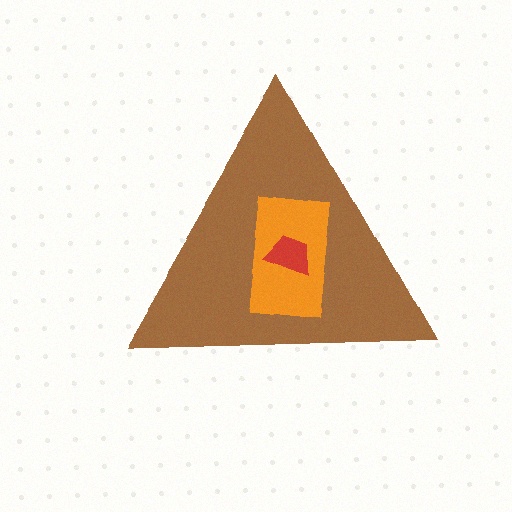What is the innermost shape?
The red trapezoid.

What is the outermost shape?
The brown triangle.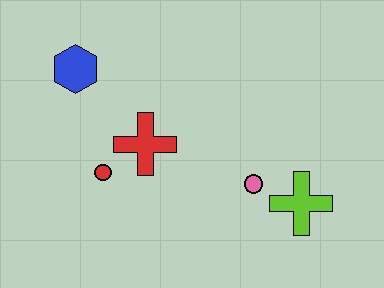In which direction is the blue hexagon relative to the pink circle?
The blue hexagon is to the left of the pink circle.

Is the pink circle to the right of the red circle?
Yes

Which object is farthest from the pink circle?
The blue hexagon is farthest from the pink circle.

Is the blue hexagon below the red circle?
No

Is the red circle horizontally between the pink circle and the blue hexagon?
Yes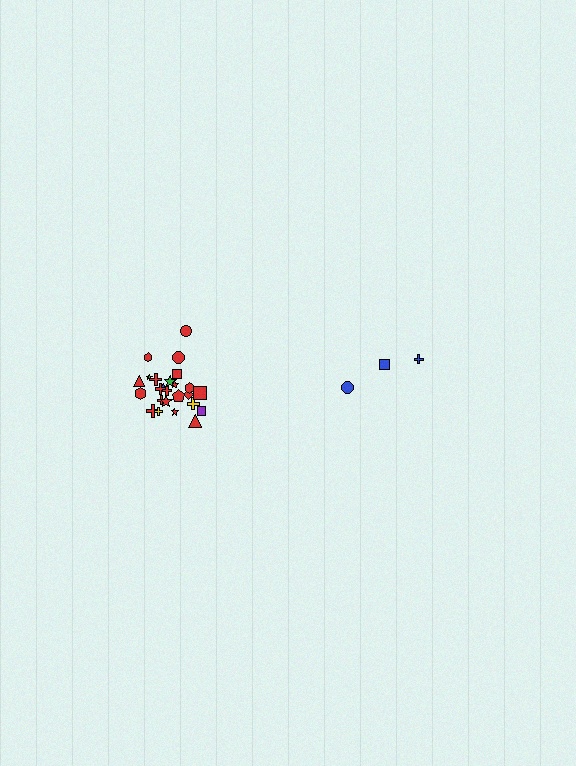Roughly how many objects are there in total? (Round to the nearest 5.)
Roughly 30 objects in total.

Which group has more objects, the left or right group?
The left group.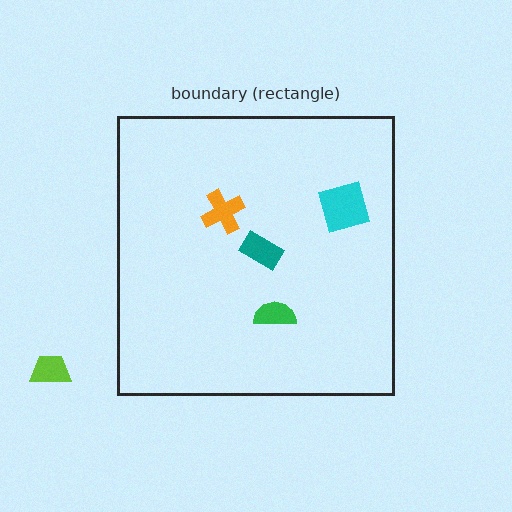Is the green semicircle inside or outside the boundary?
Inside.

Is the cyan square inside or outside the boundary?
Inside.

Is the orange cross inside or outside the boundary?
Inside.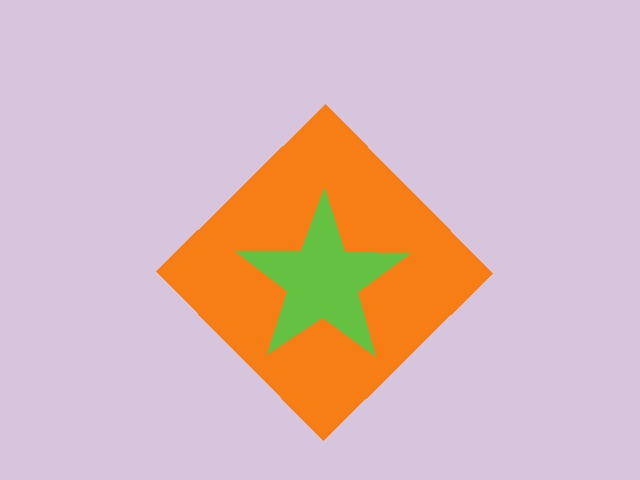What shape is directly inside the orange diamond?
The lime star.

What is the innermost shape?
The lime star.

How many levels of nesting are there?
2.